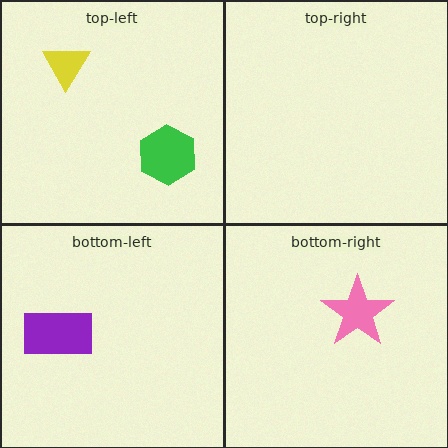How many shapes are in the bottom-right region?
1.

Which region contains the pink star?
The bottom-right region.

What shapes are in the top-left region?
The yellow triangle, the green hexagon.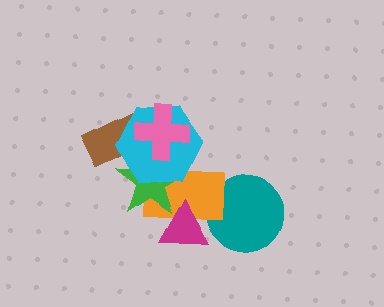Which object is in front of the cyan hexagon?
The pink cross is in front of the cyan hexagon.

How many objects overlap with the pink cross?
3 objects overlap with the pink cross.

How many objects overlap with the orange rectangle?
4 objects overlap with the orange rectangle.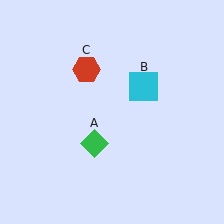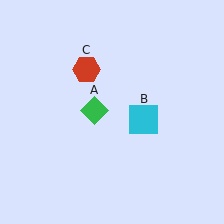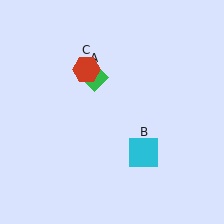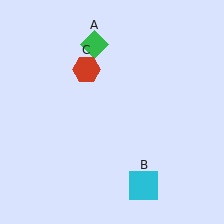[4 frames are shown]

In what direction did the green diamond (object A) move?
The green diamond (object A) moved up.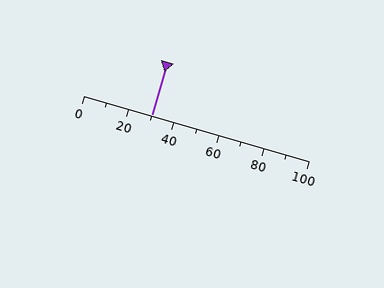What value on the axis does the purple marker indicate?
The marker indicates approximately 30.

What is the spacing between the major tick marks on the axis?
The major ticks are spaced 20 apart.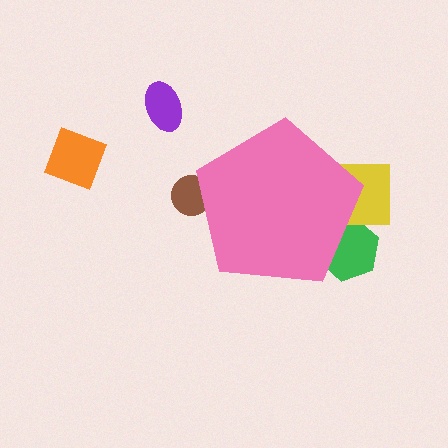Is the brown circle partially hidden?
Yes, the brown circle is partially hidden behind the pink pentagon.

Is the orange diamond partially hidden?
No, the orange diamond is fully visible.